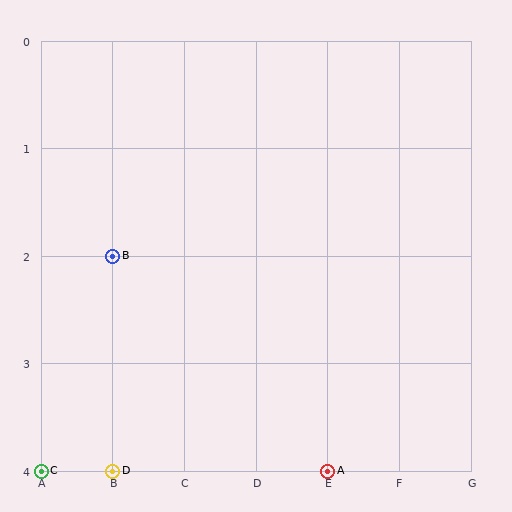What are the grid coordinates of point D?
Point D is at grid coordinates (B, 4).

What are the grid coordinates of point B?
Point B is at grid coordinates (B, 2).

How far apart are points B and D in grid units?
Points B and D are 2 rows apart.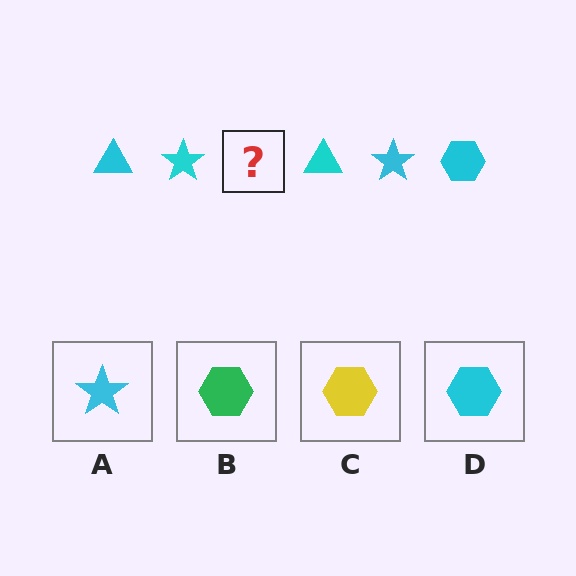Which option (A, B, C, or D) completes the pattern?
D.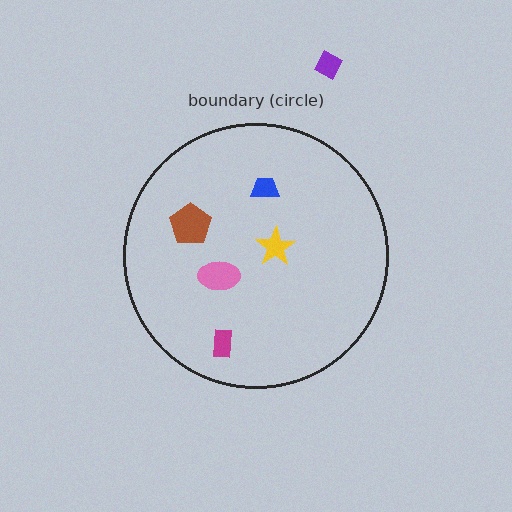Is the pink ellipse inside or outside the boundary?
Inside.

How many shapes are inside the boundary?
5 inside, 1 outside.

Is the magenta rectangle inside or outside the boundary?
Inside.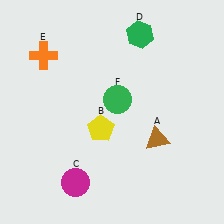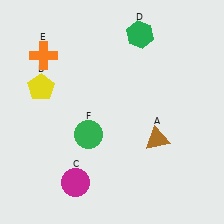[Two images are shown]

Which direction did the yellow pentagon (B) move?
The yellow pentagon (B) moved left.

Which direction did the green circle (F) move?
The green circle (F) moved down.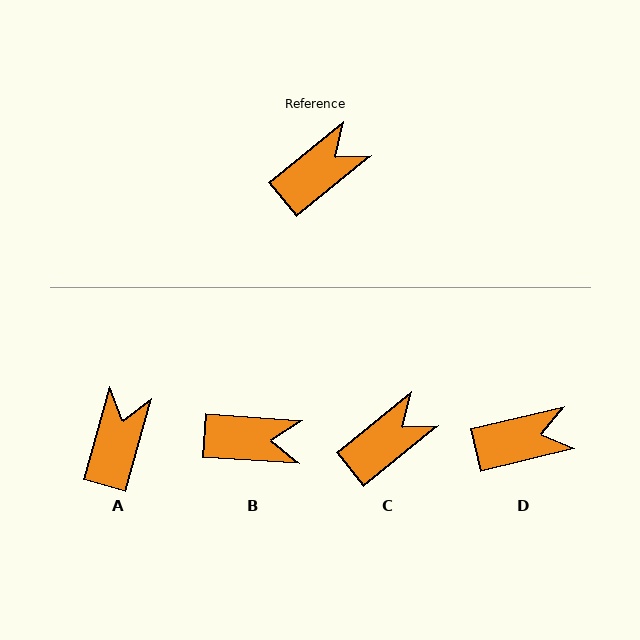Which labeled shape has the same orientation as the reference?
C.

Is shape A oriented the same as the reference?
No, it is off by about 35 degrees.